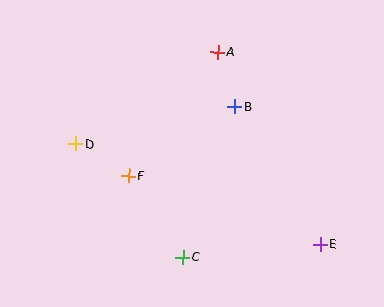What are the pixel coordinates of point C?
Point C is at (183, 257).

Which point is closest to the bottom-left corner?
Point D is closest to the bottom-left corner.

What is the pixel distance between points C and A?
The distance between C and A is 209 pixels.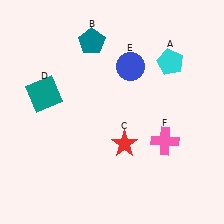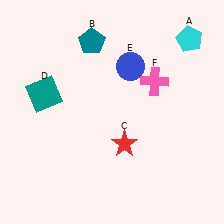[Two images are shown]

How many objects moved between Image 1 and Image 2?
2 objects moved between the two images.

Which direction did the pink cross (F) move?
The pink cross (F) moved up.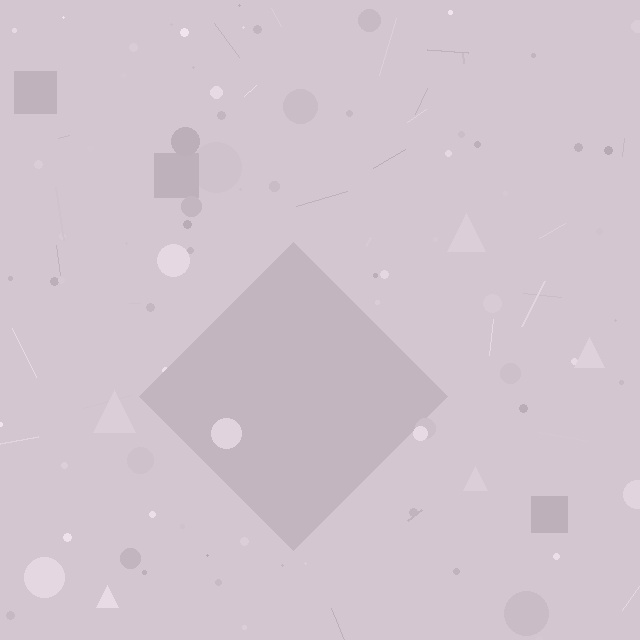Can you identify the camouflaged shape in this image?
The camouflaged shape is a diamond.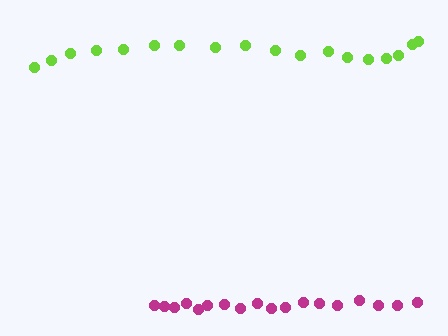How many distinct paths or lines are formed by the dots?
There are 2 distinct paths.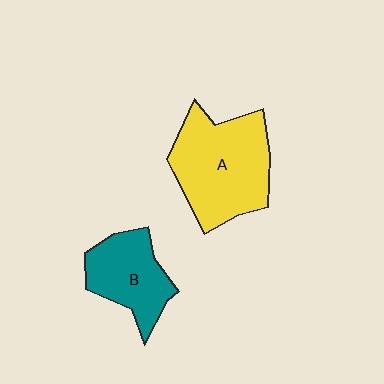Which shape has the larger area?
Shape A (yellow).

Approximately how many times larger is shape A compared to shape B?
Approximately 1.6 times.